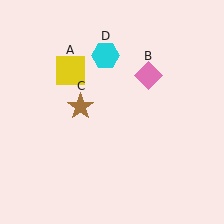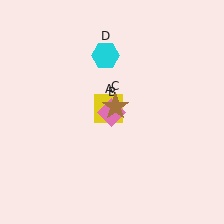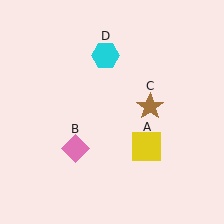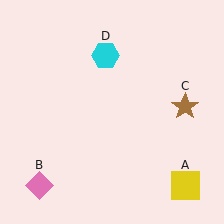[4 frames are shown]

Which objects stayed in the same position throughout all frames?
Cyan hexagon (object D) remained stationary.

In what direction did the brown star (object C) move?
The brown star (object C) moved right.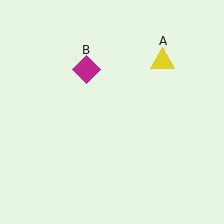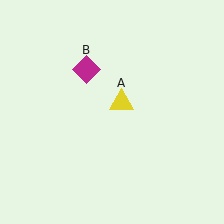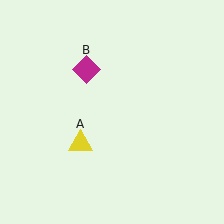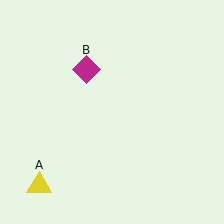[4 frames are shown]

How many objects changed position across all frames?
1 object changed position: yellow triangle (object A).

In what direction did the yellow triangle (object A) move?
The yellow triangle (object A) moved down and to the left.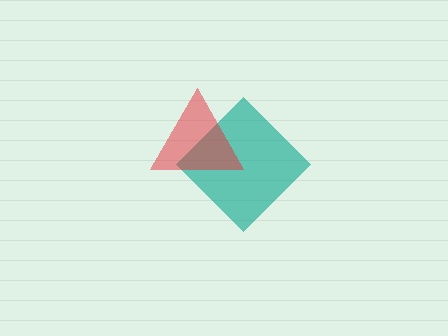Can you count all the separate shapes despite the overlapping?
Yes, there are 2 separate shapes.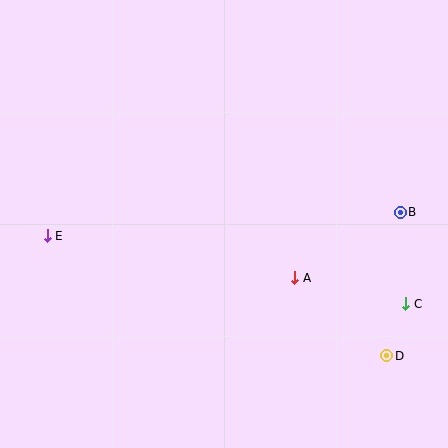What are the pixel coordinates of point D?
Point D is at (387, 356).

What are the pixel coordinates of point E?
Point E is at (47, 236).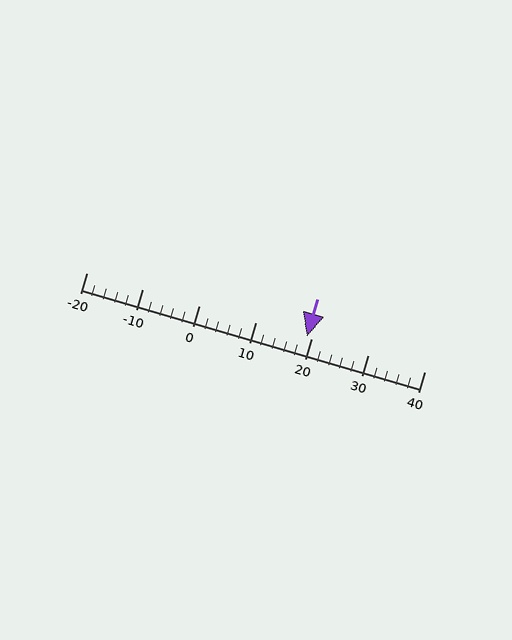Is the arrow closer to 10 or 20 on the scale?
The arrow is closer to 20.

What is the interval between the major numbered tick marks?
The major tick marks are spaced 10 units apart.